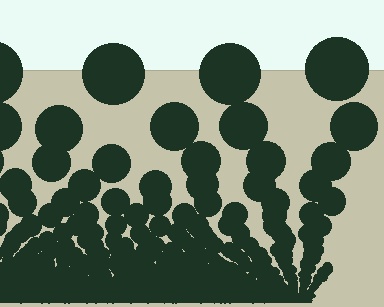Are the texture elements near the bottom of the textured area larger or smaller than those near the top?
Smaller. The gradient is inverted — elements near the bottom are smaller and denser.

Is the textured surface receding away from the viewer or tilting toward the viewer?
The surface appears to tilt toward the viewer. Texture elements get larger and sparser toward the top.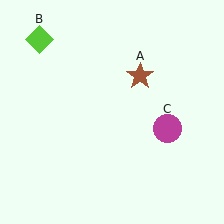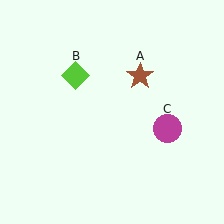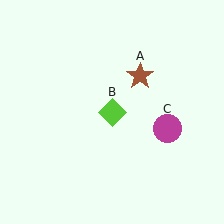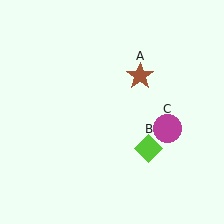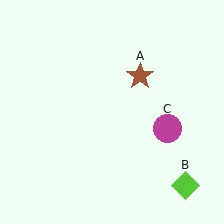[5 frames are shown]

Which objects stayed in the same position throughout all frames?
Brown star (object A) and magenta circle (object C) remained stationary.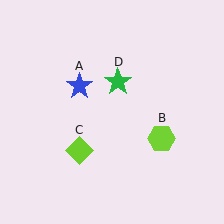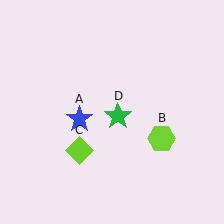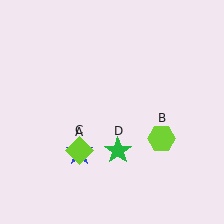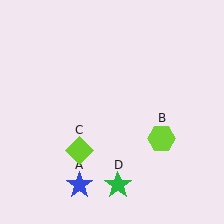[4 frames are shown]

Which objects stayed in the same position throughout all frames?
Lime hexagon (object B) and lime diamond (object C) remained stationary.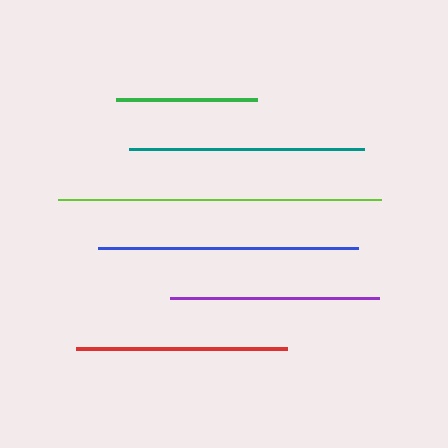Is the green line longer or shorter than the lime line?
The lime line is longer than the green line.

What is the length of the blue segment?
The blue segment is approximately 259 pixels long.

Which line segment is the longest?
The lime line is the longest at approximately 324 pixels.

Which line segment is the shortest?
The green line is the shortest at approximately 141 pixels.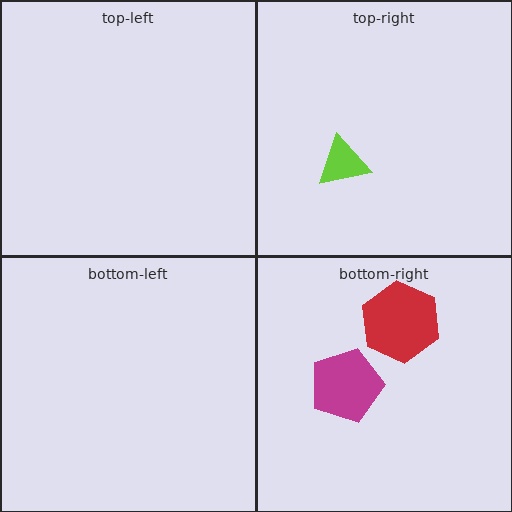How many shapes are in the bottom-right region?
2.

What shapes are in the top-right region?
The lime triangle.